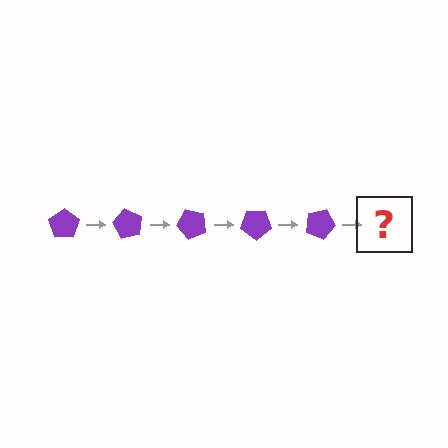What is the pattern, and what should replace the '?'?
The pattern is that the pentagon rotates 60 degrees each step. The '?' should be a purple pentagon rotated 300 degrees.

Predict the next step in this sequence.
The next step is a purple pentagon rotated 300 degrees.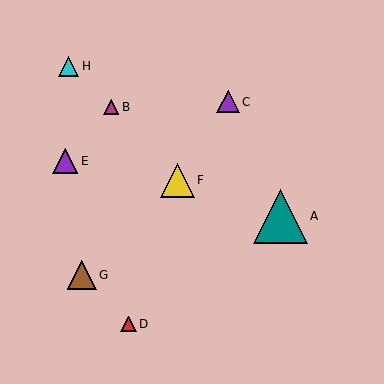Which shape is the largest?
The teal triangle (labeled A) is the largest.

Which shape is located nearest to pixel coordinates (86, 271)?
The brown triangle (labeled G) at (82, 275) is nearest to that location.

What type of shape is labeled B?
Shape B is a magenta triangle.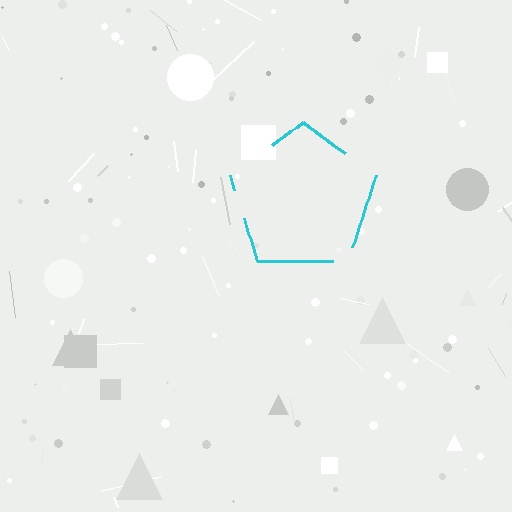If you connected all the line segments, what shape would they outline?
They would outline a pentagon.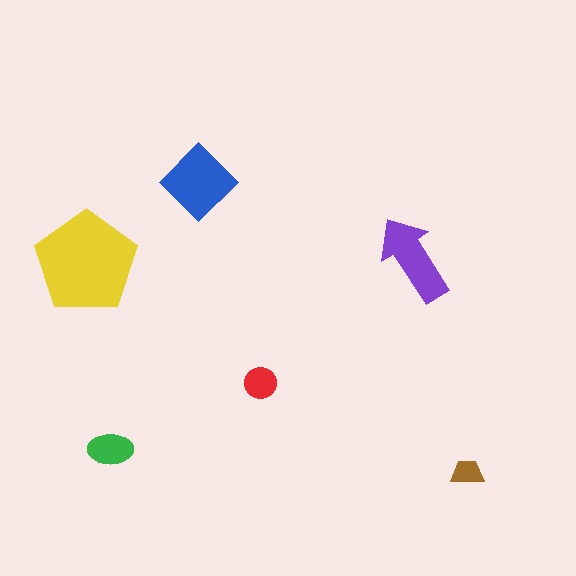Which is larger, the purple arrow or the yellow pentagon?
The yellow pentagon.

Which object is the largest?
The yellow pentagon.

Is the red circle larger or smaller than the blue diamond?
Smaller.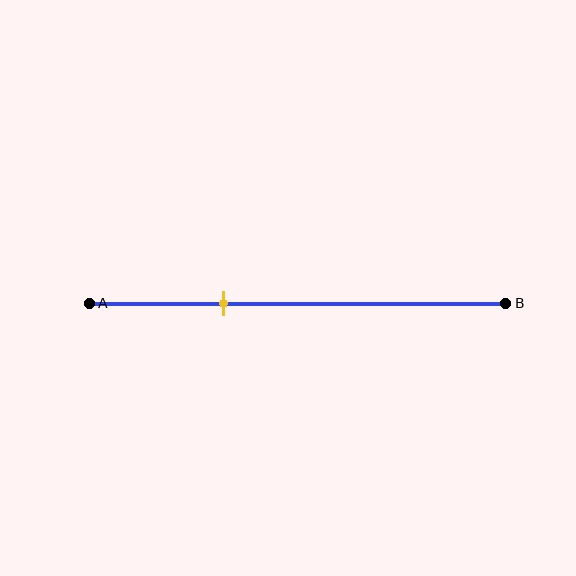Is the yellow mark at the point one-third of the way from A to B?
Yes, the mark is approximately at the one-third point.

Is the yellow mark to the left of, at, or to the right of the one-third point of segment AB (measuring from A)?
The yellow mark is approximately at the one-third point of segment AB.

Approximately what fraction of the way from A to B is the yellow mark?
The yellow mark is approximately 30% of the way from A to B.